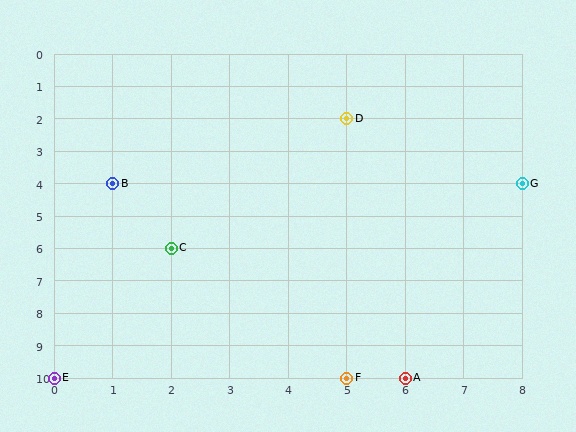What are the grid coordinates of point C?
Point C is at grid coordinates (2, 6).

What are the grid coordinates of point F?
Point F is at grid coordinates (5, 10).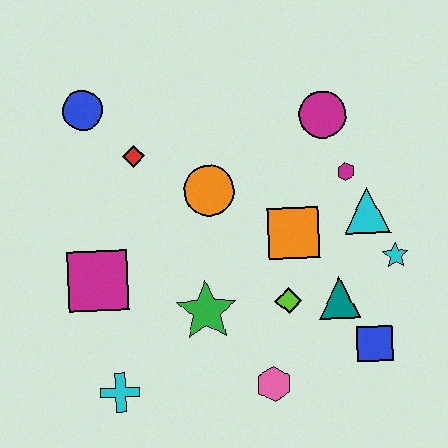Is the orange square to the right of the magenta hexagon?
No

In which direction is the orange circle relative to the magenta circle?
The orange circle is to the left of the magenta circle.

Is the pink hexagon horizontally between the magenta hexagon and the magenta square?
Yes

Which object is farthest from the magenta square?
The cyan star is farthest from the magenta square.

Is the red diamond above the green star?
Yes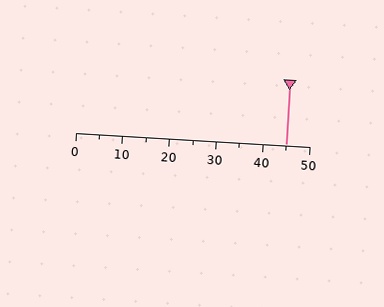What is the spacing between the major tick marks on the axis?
The major ticks are spaced 10 apart.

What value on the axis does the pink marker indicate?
The marker indicates approximately 45.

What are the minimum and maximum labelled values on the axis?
The axis runs from 0 to 50.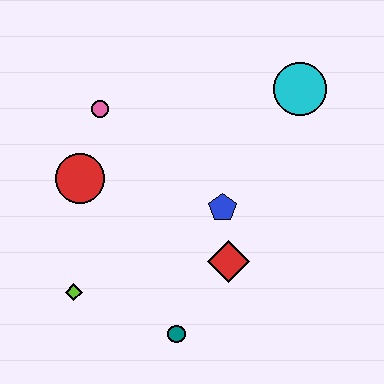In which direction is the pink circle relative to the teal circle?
The pink circle is above the teal circle.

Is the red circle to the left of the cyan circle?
Yes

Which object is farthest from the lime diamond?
The cyan circle is farthest from the lime diamond.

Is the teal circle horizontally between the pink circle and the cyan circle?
Yes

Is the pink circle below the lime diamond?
No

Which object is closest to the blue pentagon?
The red diamond is closest to the blue pentagon.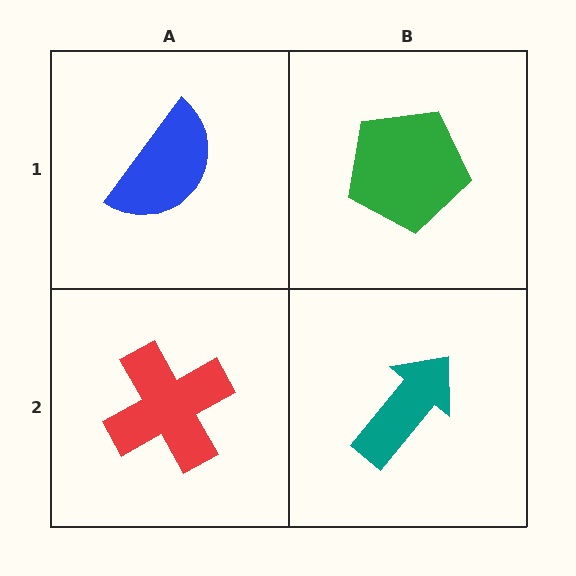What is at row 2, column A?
A red cross.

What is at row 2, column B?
A teal arrow.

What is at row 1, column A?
A blue semicircle.